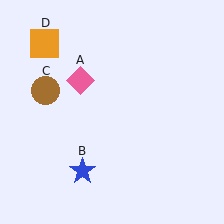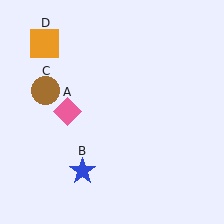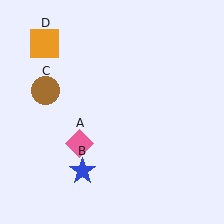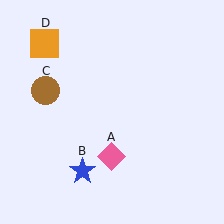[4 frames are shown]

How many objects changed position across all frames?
1 object changed position: pink diamond (object A).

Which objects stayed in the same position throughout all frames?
Blue star (object B) and brown circle (object C) and orange square (object D) remained stationary.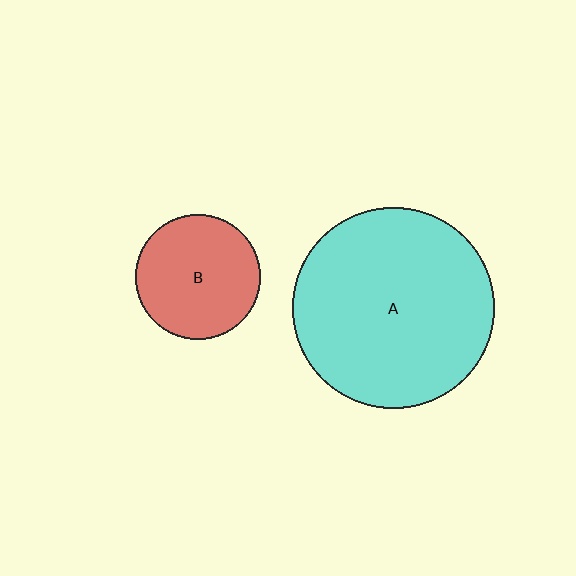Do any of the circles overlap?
No, none of the circles overlap.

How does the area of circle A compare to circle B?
Approximately 2.6 times.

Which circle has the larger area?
Circle A (cyan).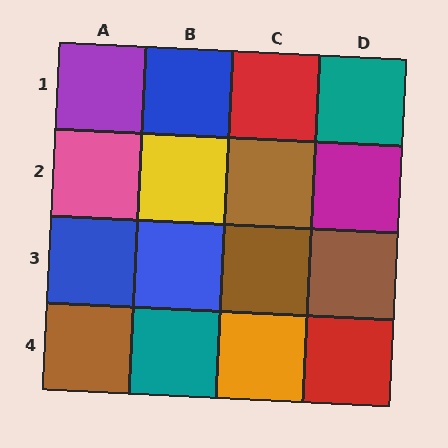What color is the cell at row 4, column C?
Orange.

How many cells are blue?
3 cells are blue.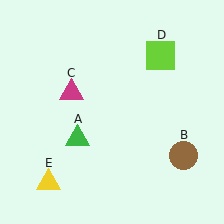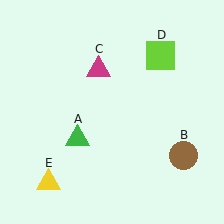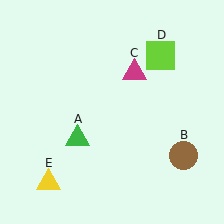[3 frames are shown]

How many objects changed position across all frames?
1 object changed position: magenta triangle (object C).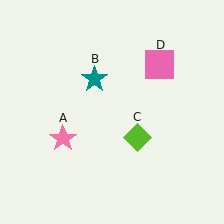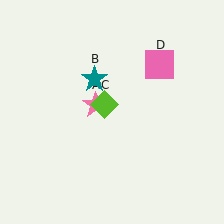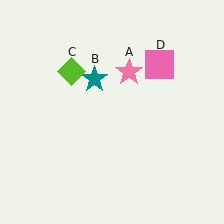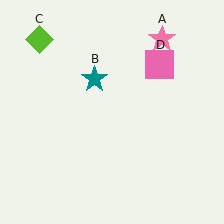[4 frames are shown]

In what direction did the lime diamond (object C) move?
The lime diamond (object C) moved up and to the left.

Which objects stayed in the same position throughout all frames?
Teal star (object B) and pink square (object D) remained stationary.